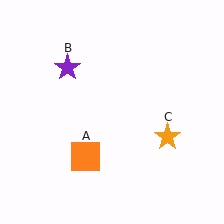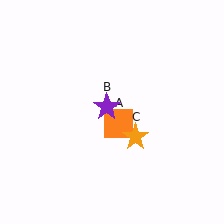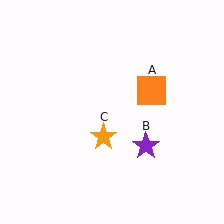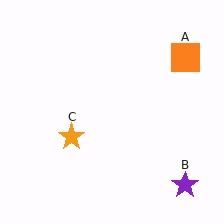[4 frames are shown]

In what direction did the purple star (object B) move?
The purple star (object B) moved down and to the right.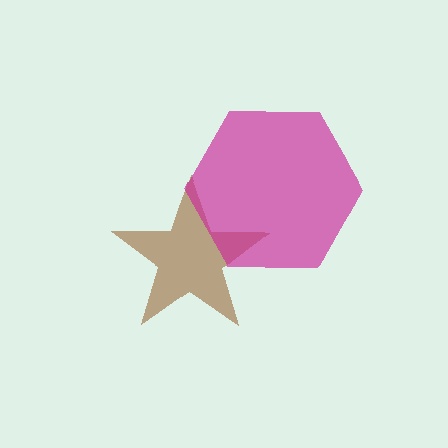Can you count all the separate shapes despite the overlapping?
Yes, there are 2 separate shapes.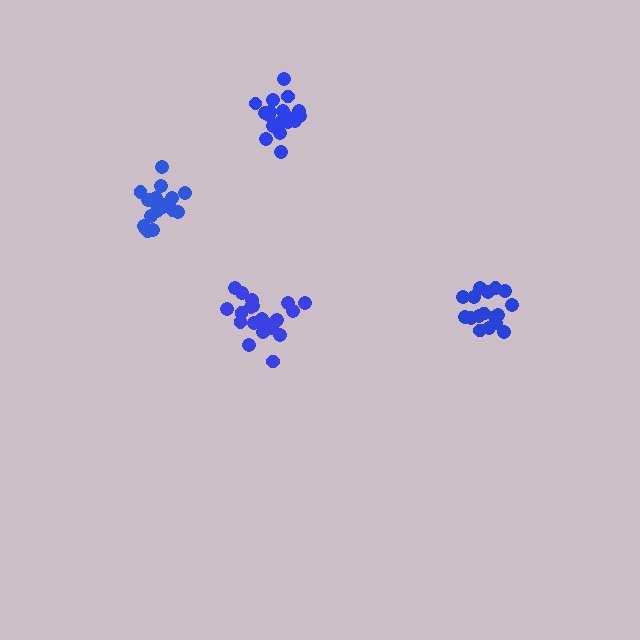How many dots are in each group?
Group 1: 20 dots, Group 2: 21 dots, Group 3: 17 dots, Group 4: 20 dots (78 total).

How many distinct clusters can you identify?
There are 4 distinct clusters.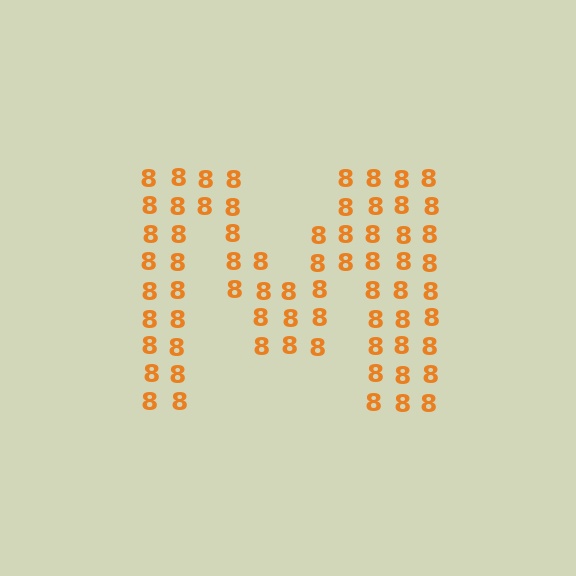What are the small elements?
The small elements are digit 8's.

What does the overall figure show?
The overall figure shows the letter M.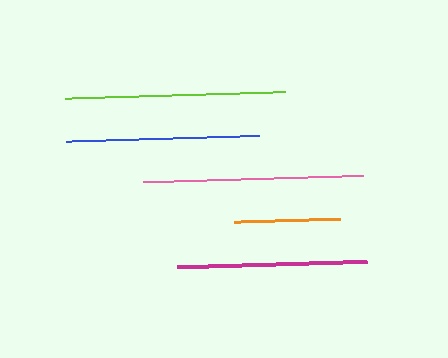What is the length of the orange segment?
The orange segment is approximately 106 pixels long.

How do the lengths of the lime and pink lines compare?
The lime and pink lines are approximately the same length.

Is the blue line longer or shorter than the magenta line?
The blue line is longer than the magenta line.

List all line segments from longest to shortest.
From longest to shortest: lime, pink, blue, magenta, orange.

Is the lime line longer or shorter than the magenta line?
The lime line is longer than the magenta line.